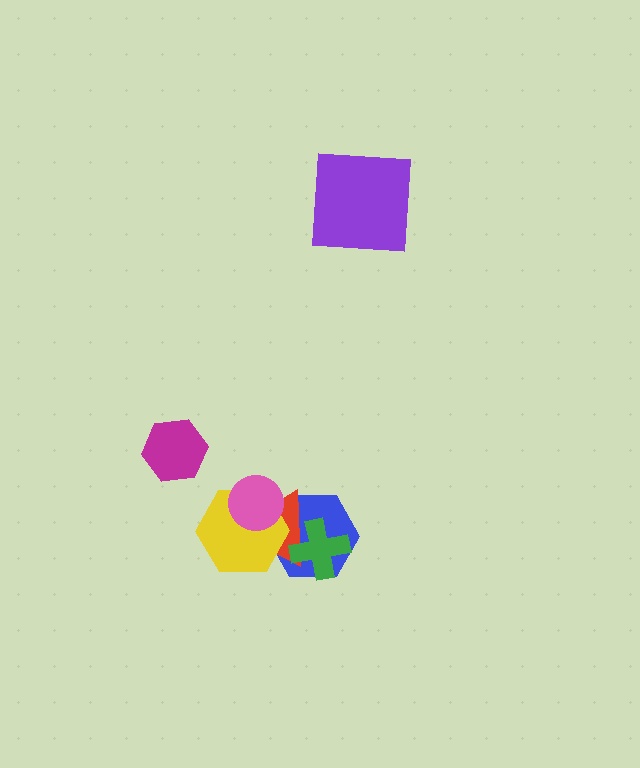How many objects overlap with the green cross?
2 objects overlap with the green cross.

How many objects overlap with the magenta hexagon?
0 objects overlap with the magenta hexagon.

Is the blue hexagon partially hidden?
Yes, it is partially covered by another shape.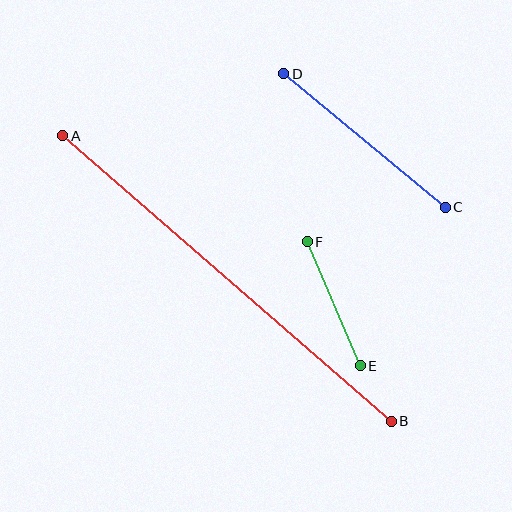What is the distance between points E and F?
The distance is approximately 135 pixels.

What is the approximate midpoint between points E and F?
The midpoint is at approximately (334, 304) pixels.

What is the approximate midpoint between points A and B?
The midpoint is at approximately (227, 279) pixels.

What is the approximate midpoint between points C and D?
The midpoint is at approximately (365, 141) pixels.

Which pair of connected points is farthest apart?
Points A and B are farthest apart.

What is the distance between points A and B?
The distance is approximately 435 pixels.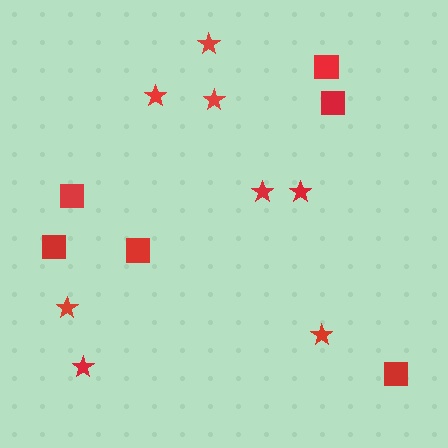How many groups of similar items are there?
There are 2 groups: one group of stars (8) and one group of squares (6).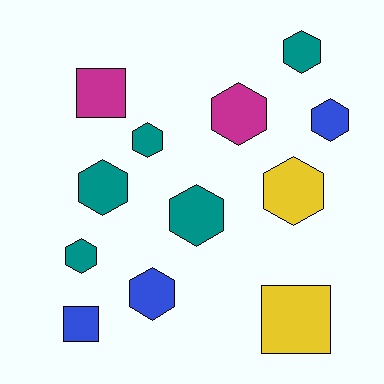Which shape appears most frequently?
Hexagon, with 9 objects.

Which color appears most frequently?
Teal, with 5 objects.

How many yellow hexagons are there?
There is 1 yellow hexagon.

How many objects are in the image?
There are 12 objects.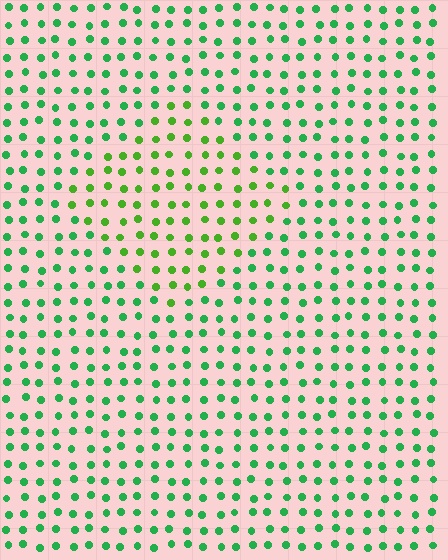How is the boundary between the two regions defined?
The boundary is defined purely by a slight shift in hue (about 32 degrees). Spacing, size, and orientation are identical on both sides.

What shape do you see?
I see a diamond.